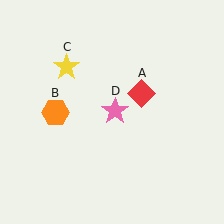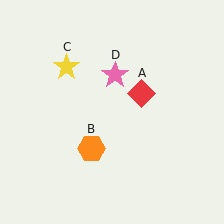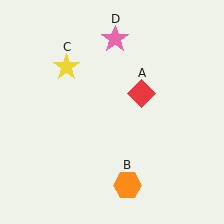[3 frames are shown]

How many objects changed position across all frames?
2 objects changed position: orange hexagon (object B), pink star (object D).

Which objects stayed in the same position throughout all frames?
Red diamond (object A) and yellow star (object C) remained stationary.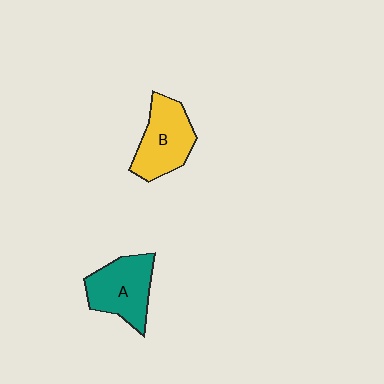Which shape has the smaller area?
Shape B (yellow).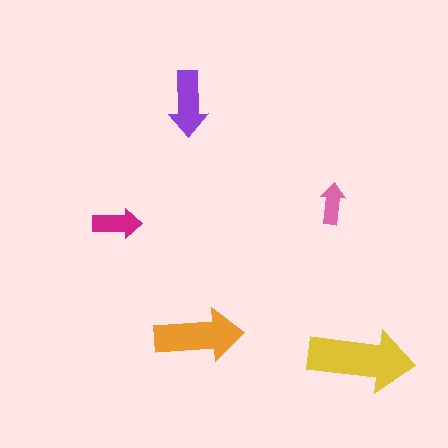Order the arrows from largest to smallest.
the yellow one, the orange one, the purple one, the magenta one, the pink one.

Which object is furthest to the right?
The yellow arrow is rightmost.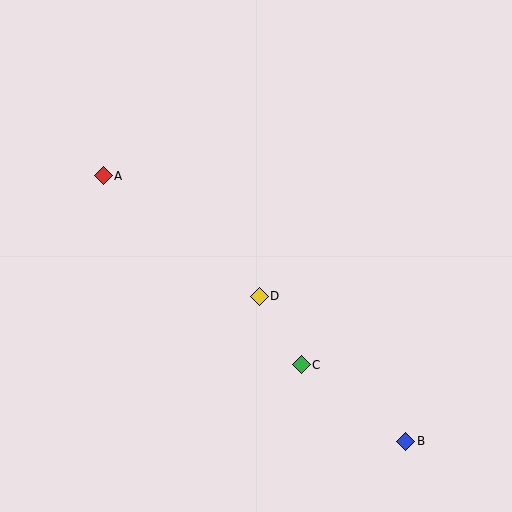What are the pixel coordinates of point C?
Point C is at (301, 365).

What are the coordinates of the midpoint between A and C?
The midpoint between A and C is at (202, 270).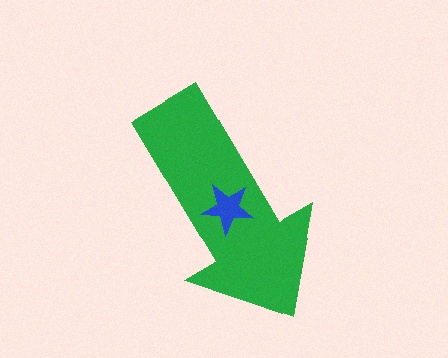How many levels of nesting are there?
2.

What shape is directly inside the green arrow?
The blue star.